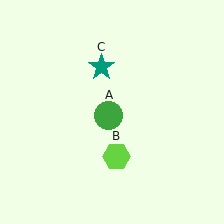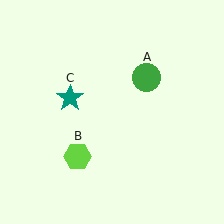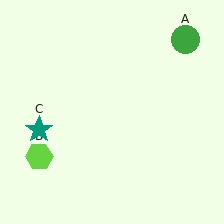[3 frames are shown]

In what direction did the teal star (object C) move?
The teal star (object C) moved down and to the left.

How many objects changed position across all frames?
3 objects changed position: green circle (object A), lime hexagon (object B), teal star (object C).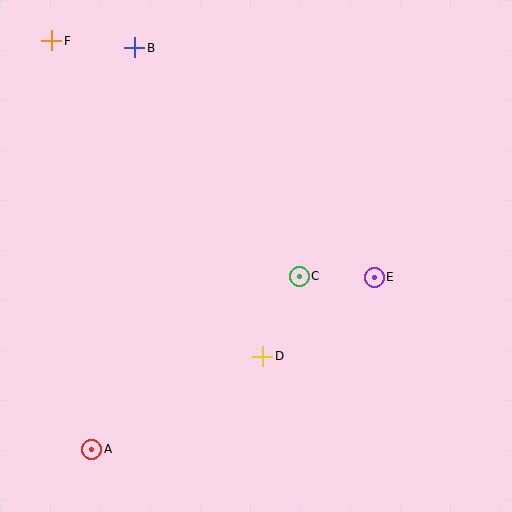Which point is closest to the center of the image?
Point C at (299, 277) is closest to the center.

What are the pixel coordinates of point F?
Point F is at (52, 41).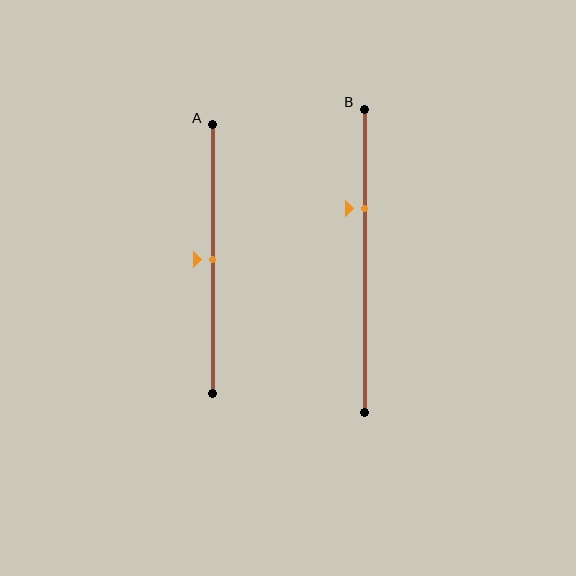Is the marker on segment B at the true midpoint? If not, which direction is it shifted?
No, the marker on segment B is shifted upward by about 17% of the segment length.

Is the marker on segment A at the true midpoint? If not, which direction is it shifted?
Yes, the marker on segment A is at the true midpoint.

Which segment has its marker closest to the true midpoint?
Segment A has its marker closest to the true midpoint.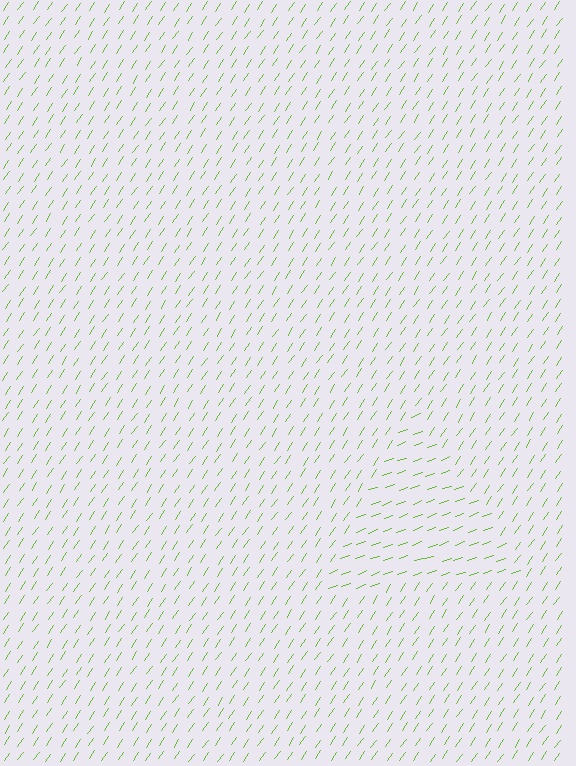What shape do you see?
I see a triangle.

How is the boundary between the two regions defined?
The boundary is defined purely by a change in line orientation (approximately 36 degrees difference). All lines are the same color and thickness.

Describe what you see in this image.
The image is filled with small lime line segments. A triangle region in the image has lines oriented differently from the surrounding lines, creating a visible texture boundary.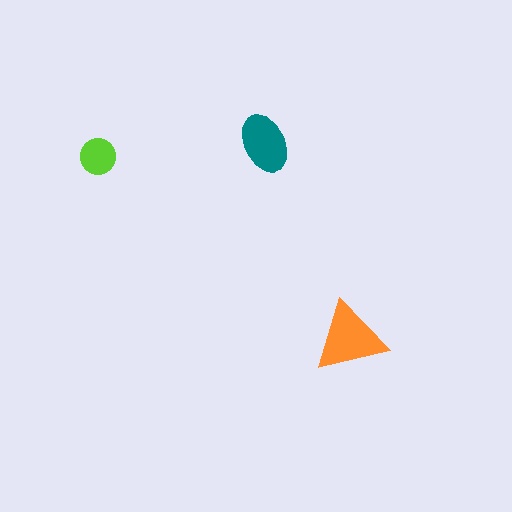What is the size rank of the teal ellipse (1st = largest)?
2nd.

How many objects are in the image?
There are 3 objects in the image.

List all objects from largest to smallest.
The orange triangle, the teal ellipse, the lime circle.